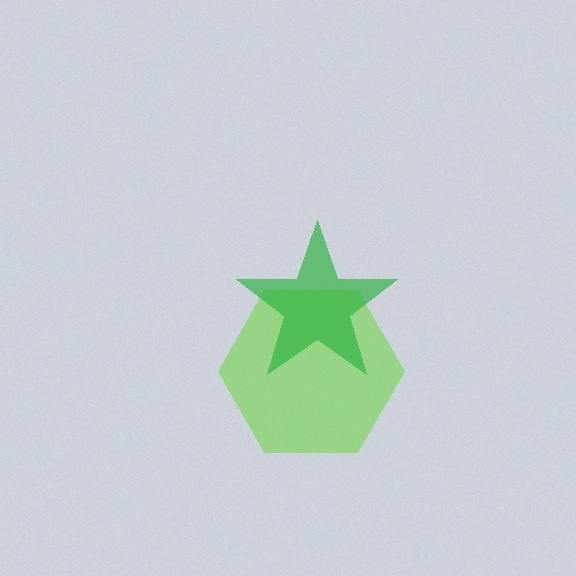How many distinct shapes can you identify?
There are 2 distinct shapes: a lime hexagon, a green star.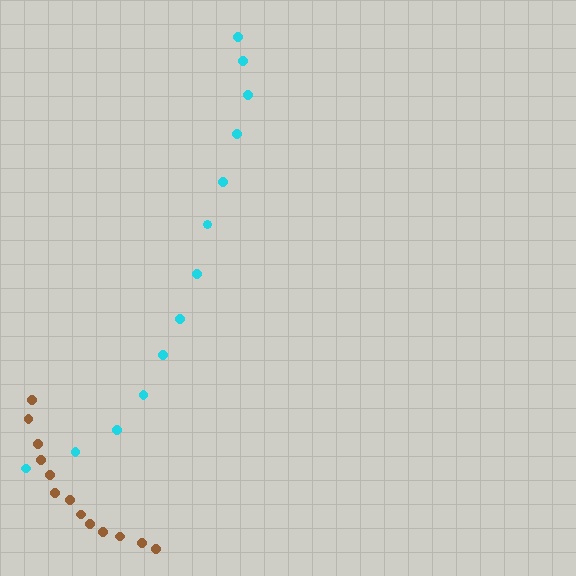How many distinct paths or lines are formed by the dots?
There are 2 distinct paths.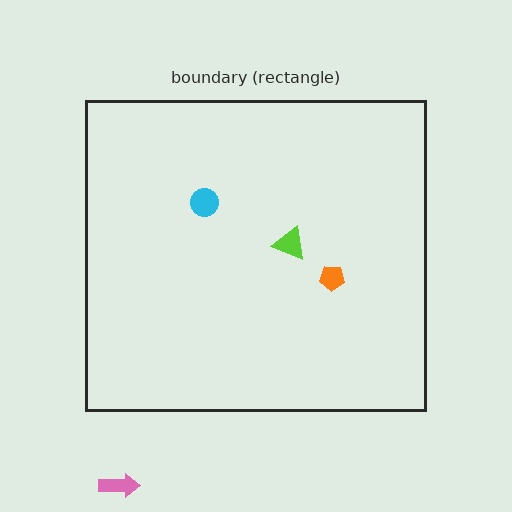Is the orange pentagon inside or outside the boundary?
Inside.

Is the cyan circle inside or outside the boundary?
Inside.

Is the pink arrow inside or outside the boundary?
Outside.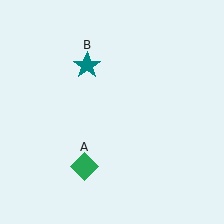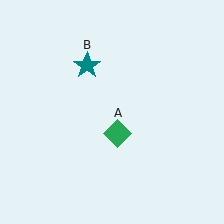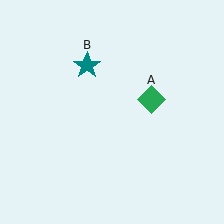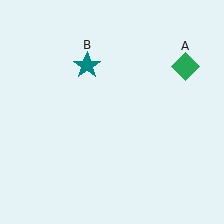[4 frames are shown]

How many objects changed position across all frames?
1 object changed position: green diamond (object A).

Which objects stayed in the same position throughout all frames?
Teal star (object B) remained stationary.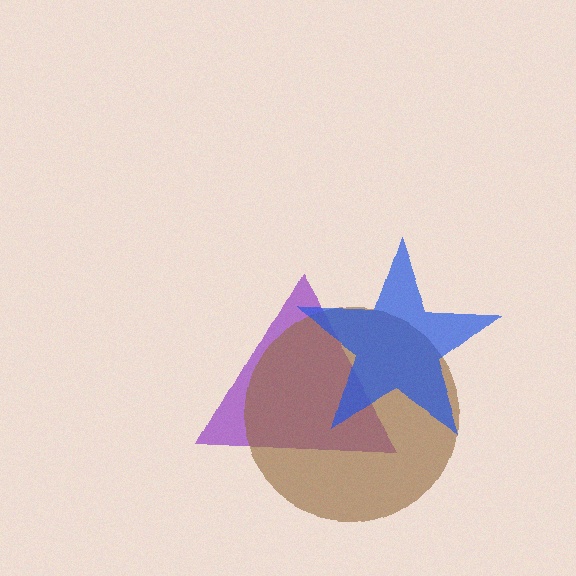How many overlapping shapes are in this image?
There are 3 overlapping shapes in the image.